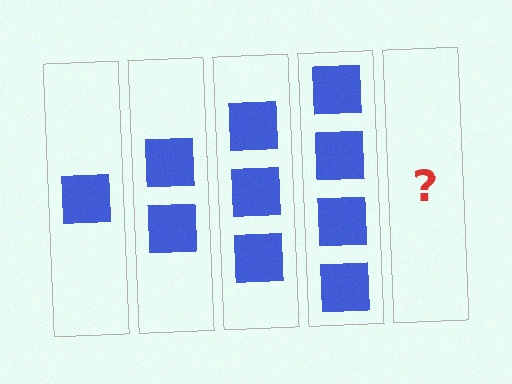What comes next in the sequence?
The next element should be 5 squares.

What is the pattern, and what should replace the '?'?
The pattern is that each step adds one more square. The '?' should be 5 squares.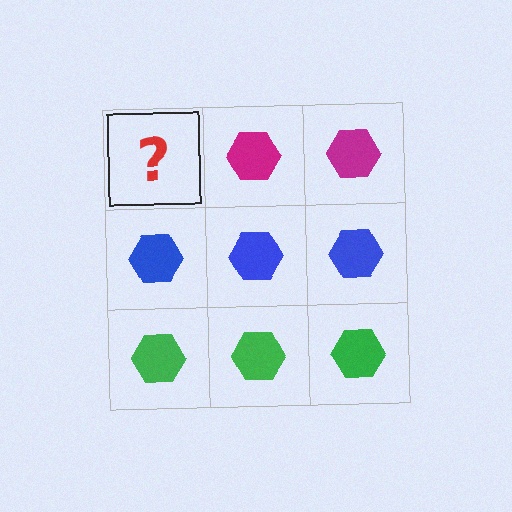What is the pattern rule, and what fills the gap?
The rule is that each row has a consistent color. The gap should be filled with a magenta hexagon.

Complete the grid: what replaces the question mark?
The question mark should be replaced with a magenta hexagon.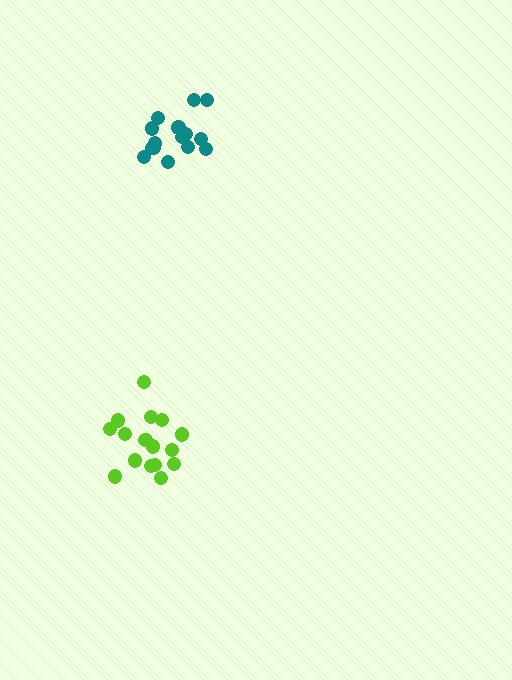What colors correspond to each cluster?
The clusters are colored: teal, lime.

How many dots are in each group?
Group 1: 15 dots, Group 2: 16 dots (31 total).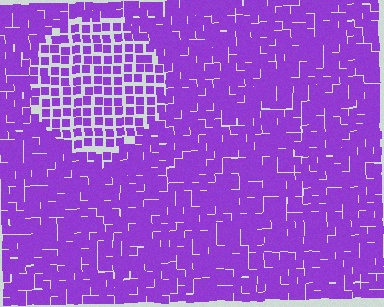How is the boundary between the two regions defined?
The boundary is defined by a change in element density (approximately 1.7x ratio). All elements are the same color, size, and shape.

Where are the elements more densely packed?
The elements are more densely packed outside the circle boundary.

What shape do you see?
I see a circle.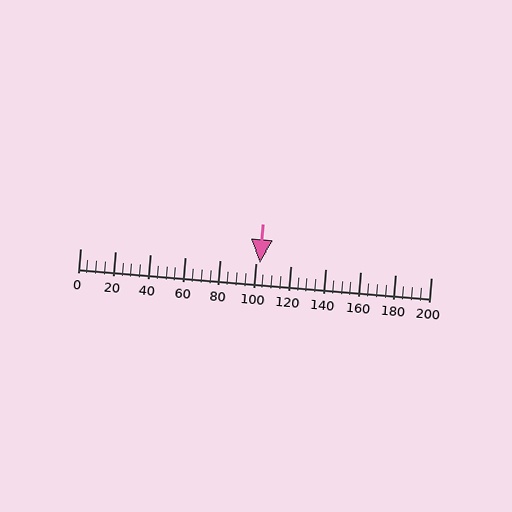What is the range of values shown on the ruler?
The ruler shows values from 0 to 200.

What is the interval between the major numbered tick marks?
The major tick marks are spaced 20 units apart.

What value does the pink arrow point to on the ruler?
The pink arrow points to approximately 102.